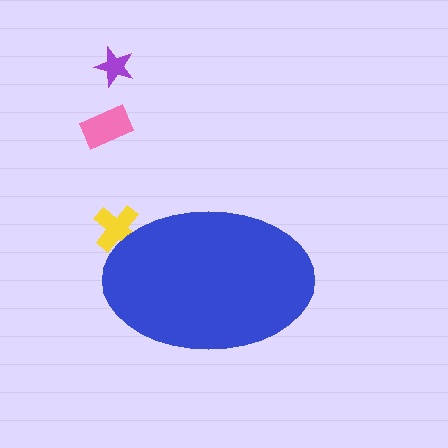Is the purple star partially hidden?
No, the purple star is fully visible.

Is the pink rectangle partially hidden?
No, the pink rectangle is fully visible.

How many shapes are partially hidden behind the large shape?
1 shape is partially hidden.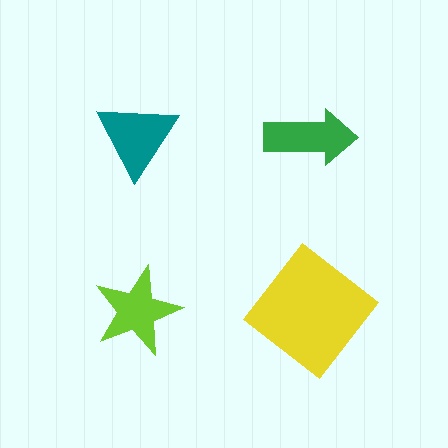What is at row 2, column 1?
A lime star.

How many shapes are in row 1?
2 shapes.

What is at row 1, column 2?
A green arrow.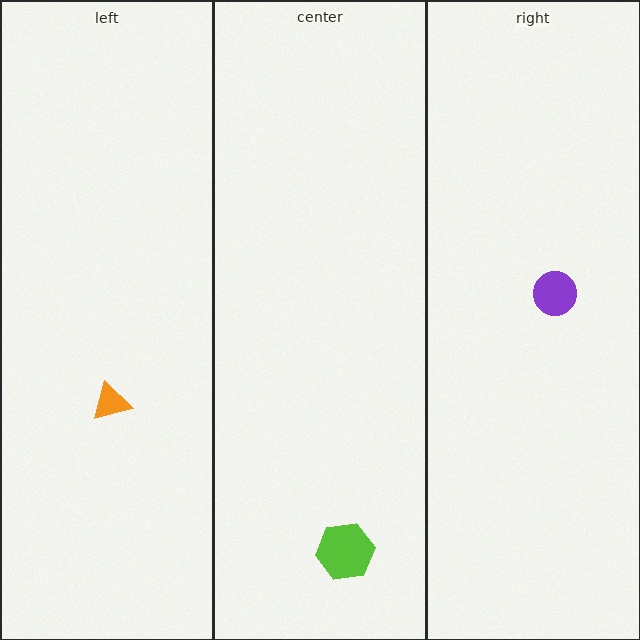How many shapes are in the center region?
1.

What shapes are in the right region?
The purple circle.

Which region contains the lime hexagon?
The center region.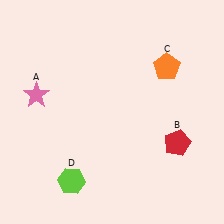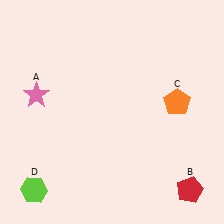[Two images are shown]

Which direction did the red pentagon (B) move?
The red pentagon (B) moved down.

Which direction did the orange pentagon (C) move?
The orange pentagon (C) moved down.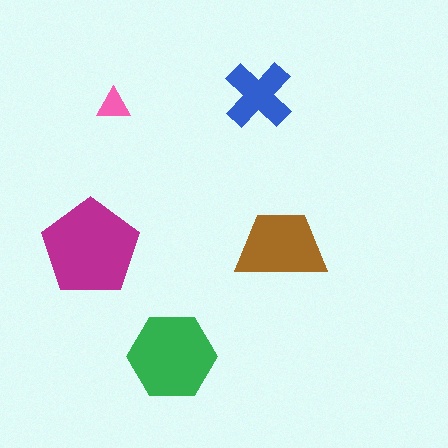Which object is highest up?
The blue cross is topmost.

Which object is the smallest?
The pink triangle.